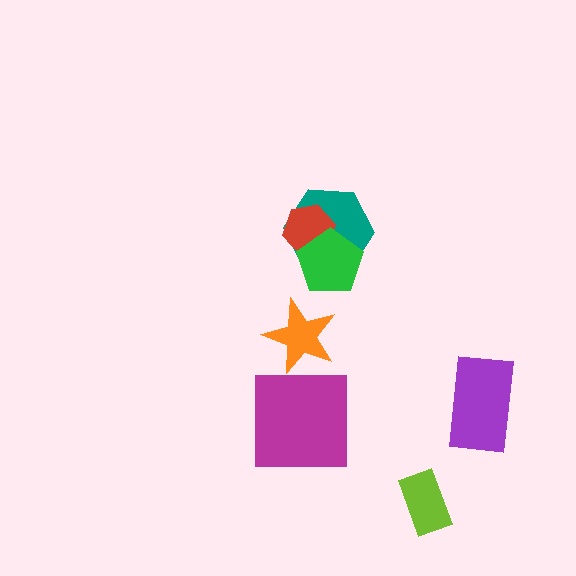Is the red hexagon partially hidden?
Yes, it is partially covered by another shape.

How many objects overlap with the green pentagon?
2 objects overlap with the green pentagon.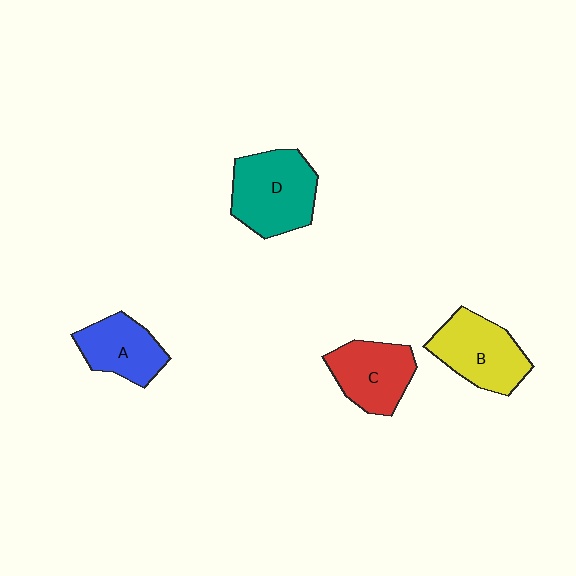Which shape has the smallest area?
Shape A (blue).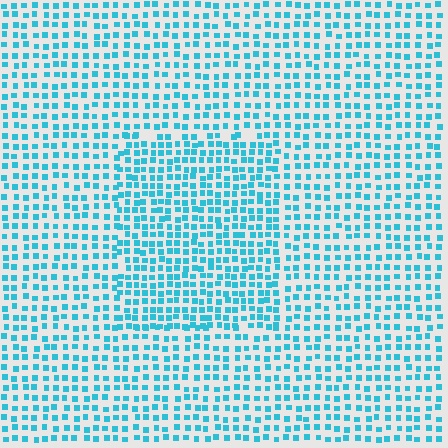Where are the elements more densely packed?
The elements are more densely packed inside the rectangle boundary.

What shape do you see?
I see a rectangle.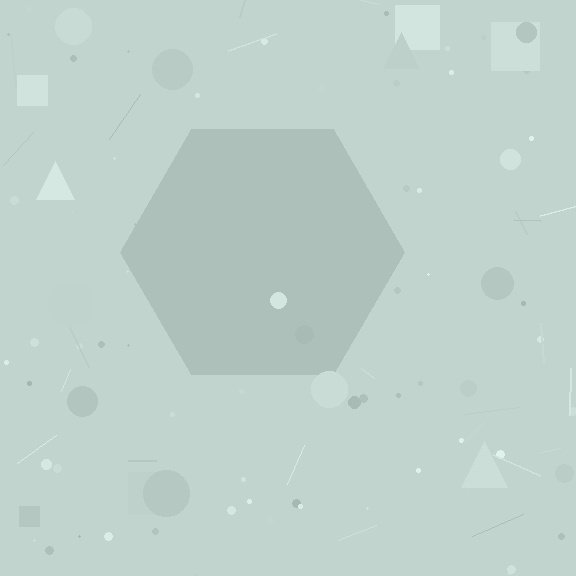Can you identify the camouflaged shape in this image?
The camouflaged shape is a hexagon.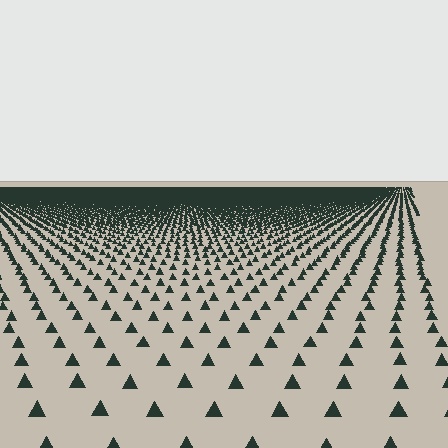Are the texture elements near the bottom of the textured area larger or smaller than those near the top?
Larger. Near the bottom, elements are closer to the viewer and appear at a bigger on-screen size.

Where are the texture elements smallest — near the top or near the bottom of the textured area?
Near the top.